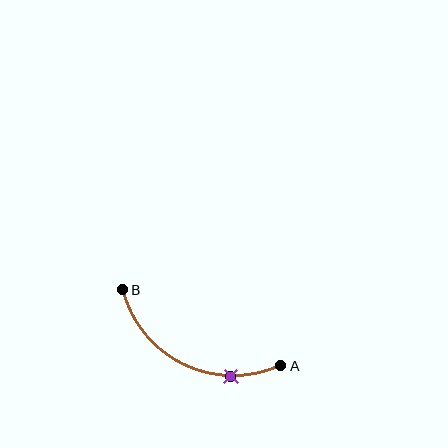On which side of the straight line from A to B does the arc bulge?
The arc bulges below the straight line connecting A and B.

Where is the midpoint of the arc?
The arc midpoint is the point on the curve farthest from the straight line joining A and B. It sits below that line.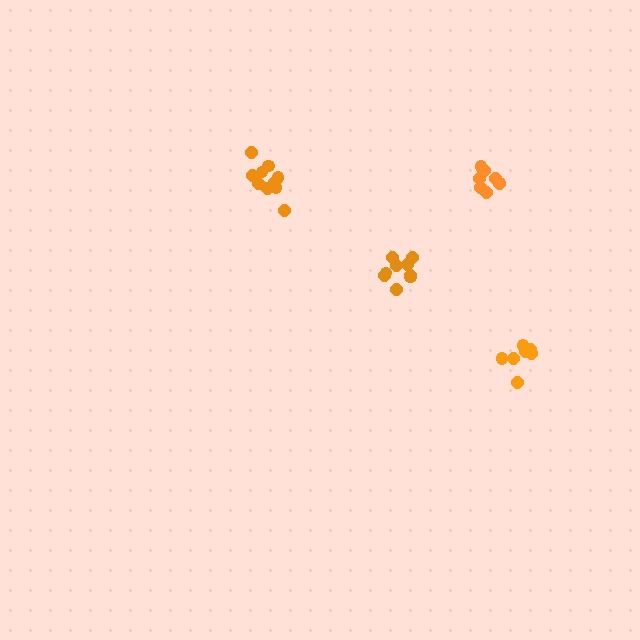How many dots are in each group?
Group 1: 9 dots, Group 2: 8 dots, Group 3: 10 dots, Group 4: 7 dots (34 total).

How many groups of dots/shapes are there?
There are 4 groups.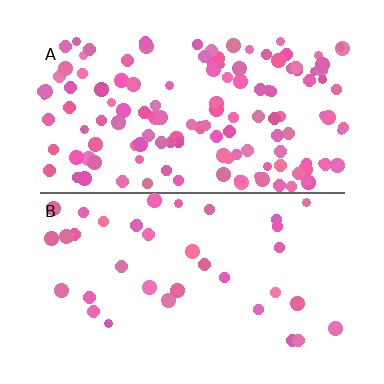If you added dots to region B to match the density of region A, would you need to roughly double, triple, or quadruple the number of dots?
Approximately quadruple.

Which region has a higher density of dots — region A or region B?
A (the top).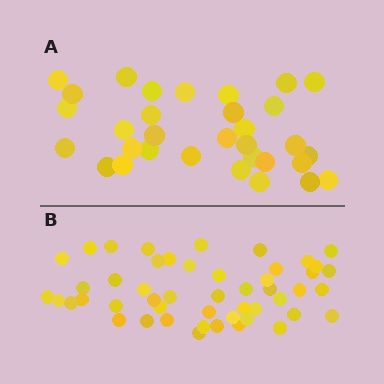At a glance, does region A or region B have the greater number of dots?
Region B (the bottom region) has more dots.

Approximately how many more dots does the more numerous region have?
Region B has approximately 15 more dots than region A.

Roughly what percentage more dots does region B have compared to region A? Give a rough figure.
About 55% more.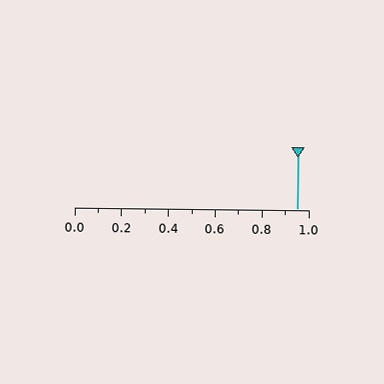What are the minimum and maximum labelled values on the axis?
The axis runs from 0.0 to 1.0.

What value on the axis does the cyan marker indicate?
The marker indicates approximately 0.95.